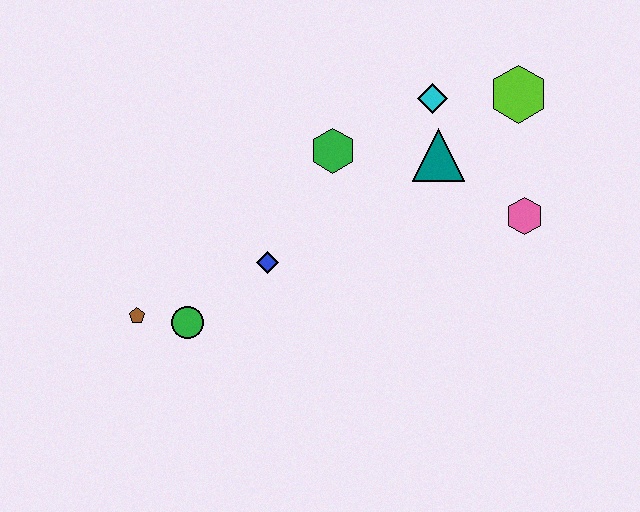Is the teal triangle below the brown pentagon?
No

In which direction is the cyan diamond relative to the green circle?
The cyan diamond is to the right of the green circle.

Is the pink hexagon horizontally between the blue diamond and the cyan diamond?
No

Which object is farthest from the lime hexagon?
The brown pentagon is farthest from the lime hexagon.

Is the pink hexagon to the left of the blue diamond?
No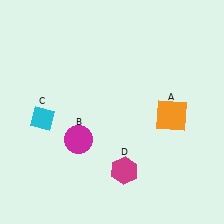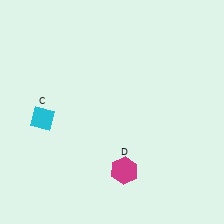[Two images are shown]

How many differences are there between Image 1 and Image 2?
There are 2 differences between the two images.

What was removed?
The orange square (A), the magenta circle (B) were removed in Image 2.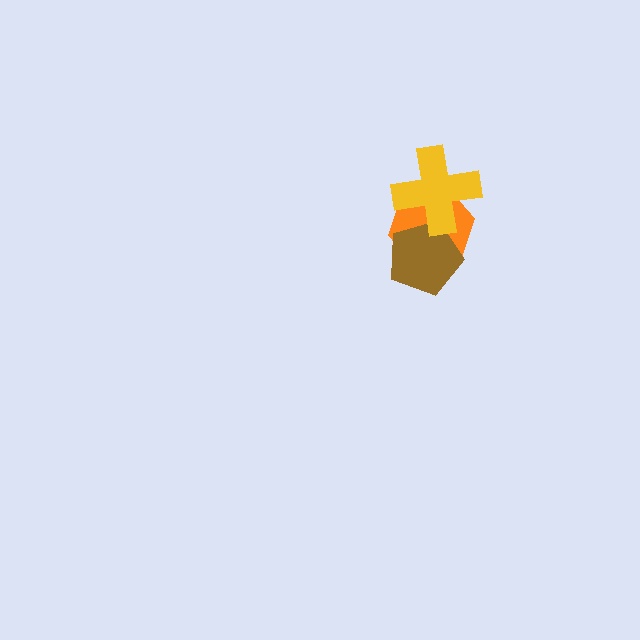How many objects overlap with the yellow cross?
2 objects overlap with the yellow cross.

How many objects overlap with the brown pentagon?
2 objects overlap with the brown pentagon.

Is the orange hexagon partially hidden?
Yes, it is partially covered by another shape.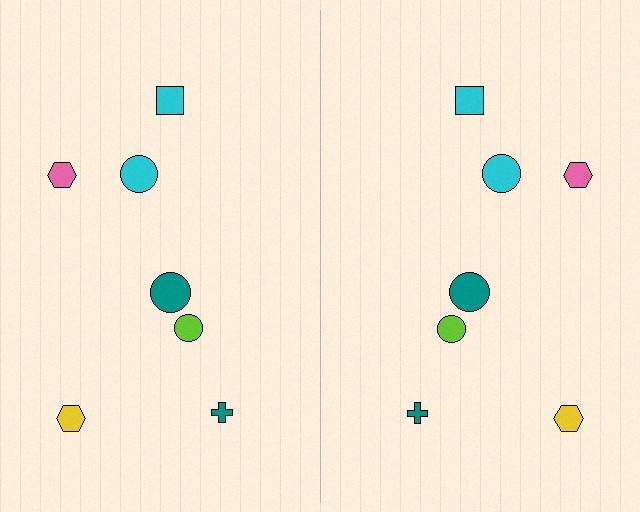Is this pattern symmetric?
Yes, this pattern has bilateral (reflection) symmetry.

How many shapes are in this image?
There are 14 shapes in this image.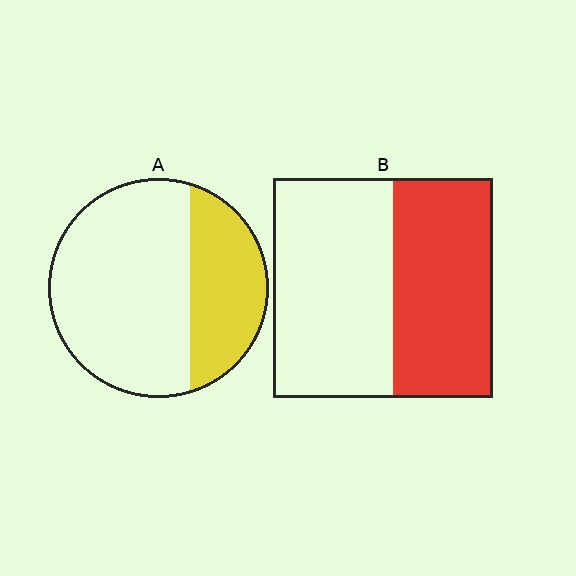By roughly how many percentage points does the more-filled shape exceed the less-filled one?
By roughly 15 percentage points (B over A).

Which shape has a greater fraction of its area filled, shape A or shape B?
Shape B.